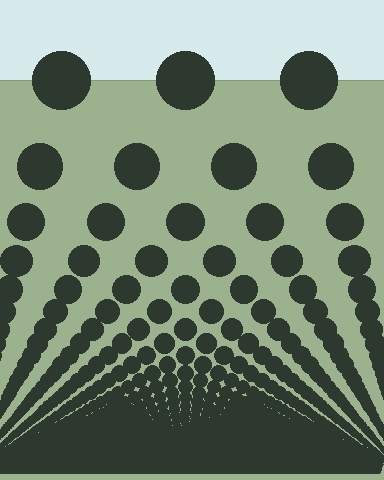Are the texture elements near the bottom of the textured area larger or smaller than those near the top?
Smaller. The gradient is inverted — elements near the bottom are smaller and denser.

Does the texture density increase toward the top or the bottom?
Density increases toward the bottom.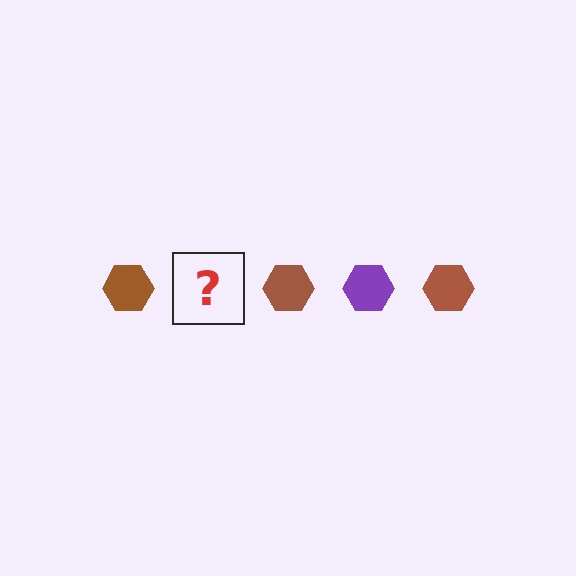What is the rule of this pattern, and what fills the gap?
The rule is that the pattern cycles through brown, purple hexagons. The gap should be filled with a purple hexagon.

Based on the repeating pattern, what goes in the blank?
The blank should be a purple hexagon.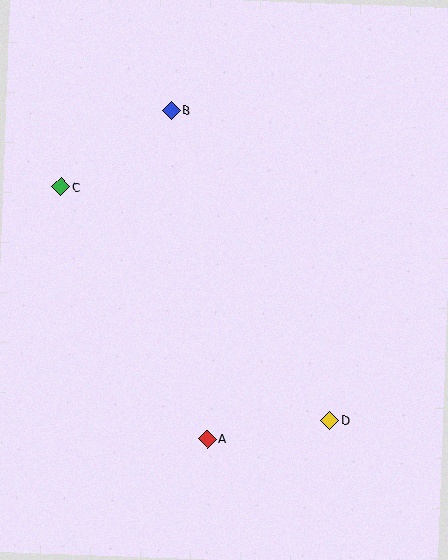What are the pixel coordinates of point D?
Point D is at (330, 420).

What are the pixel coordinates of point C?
Point C is at (61, 187).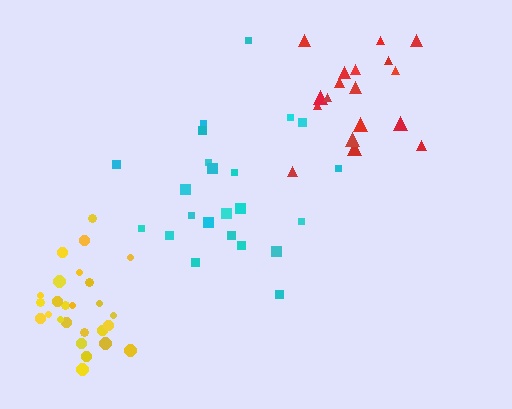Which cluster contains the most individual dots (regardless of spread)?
Yellow (26).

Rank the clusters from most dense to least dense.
yellow, red, cyan.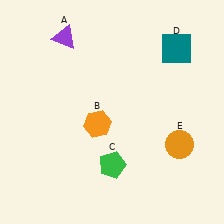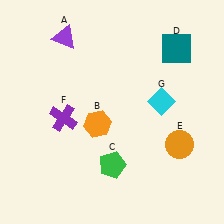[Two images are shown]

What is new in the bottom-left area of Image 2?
A purple cross (F) was added in the bottom-left area of Image 2.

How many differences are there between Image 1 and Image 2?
There are 2 differences between the two images.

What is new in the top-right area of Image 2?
A cyan diamond (G) was added in the top-right area of Image 2.